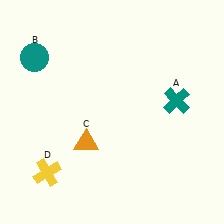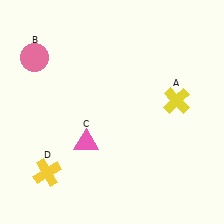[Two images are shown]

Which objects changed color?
A changed from teal to yellow. B changed from teal to pink. C changed from orange to pink.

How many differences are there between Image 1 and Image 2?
There are 3 differences between the two images.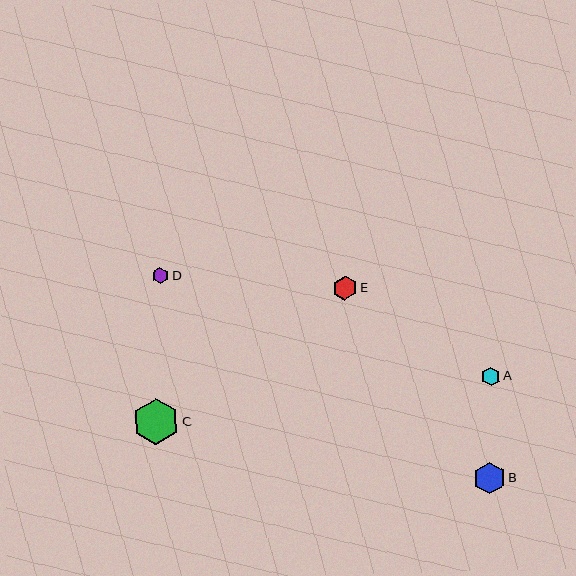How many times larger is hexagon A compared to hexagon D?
Hexagon A is approximately 1.2 times the size of hexagon D.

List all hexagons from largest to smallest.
From largest to smallest: C, B, E, A, D.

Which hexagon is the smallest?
Hexagon D is the smallest with a size of approximately 16 pixels.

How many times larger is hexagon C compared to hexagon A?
Hexagon C is approximately 2.5 times the size of hexagon A.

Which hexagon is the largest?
Hexagon C is the largest with a size of approximately 46 pixels.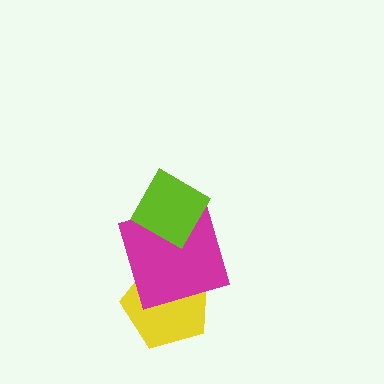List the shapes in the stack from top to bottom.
From top to bottom: the lime diamond, the magenta square, the yellow pentagon.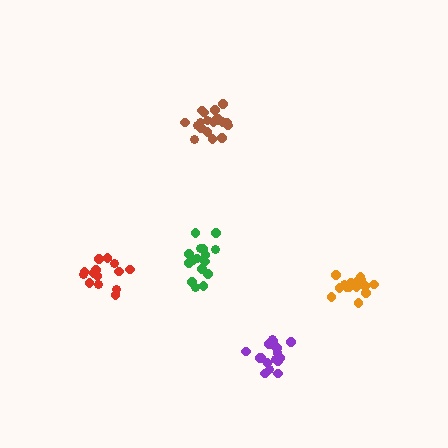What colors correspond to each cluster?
The clusters are colored: brown, green, red, purple, orange.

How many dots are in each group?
Group 1: 20 dots, Group 2: 16 dots, Group 3: 14 dots, Group 4: 18 dots, Group 5: 15 dots (83 total).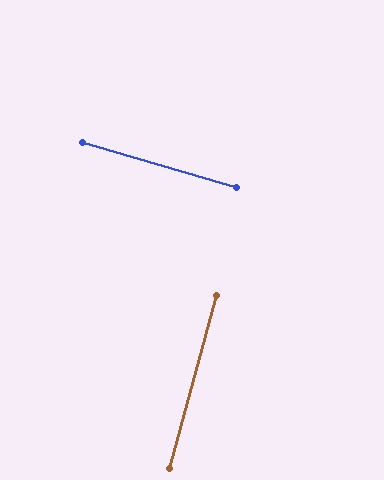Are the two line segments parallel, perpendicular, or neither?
Perpendicular — they meet at approximately 89°.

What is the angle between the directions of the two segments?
Approximately 89 degrees.